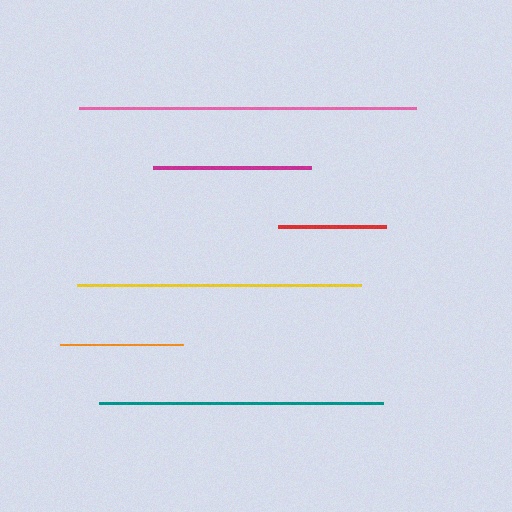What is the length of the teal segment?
The teal segment is approximately 285 pixels long.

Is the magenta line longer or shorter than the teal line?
The teal line is longer than the magenta line.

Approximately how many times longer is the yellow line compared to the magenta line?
The yellow line is approximately 1.8 times the length of the magenta line.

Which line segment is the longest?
The pink line is the longest at approximately 337 pixels.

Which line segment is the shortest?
The red line is the shortest at approximately 108 pixels.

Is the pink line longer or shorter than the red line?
The pink line is longer than the red line.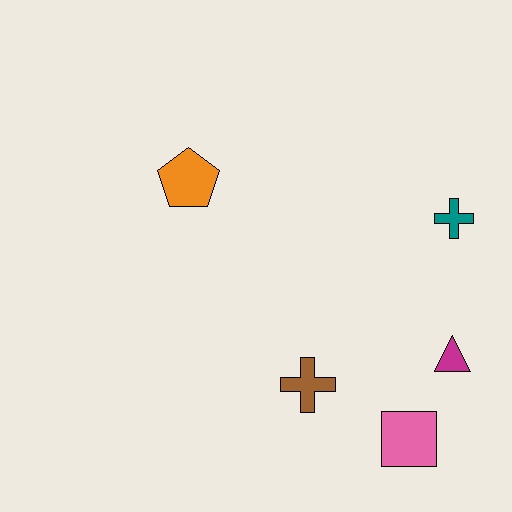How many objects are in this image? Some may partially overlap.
There are 5 objects.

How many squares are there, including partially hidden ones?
There is 1 square.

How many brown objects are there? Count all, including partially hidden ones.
There is 1 brown object.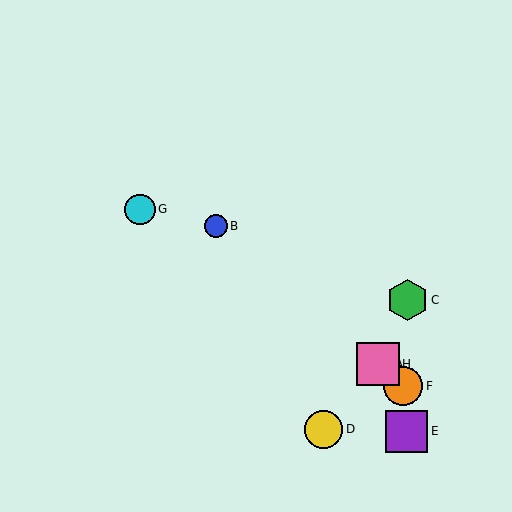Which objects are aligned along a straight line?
Objects A, B, F, H are aligned along a straight line.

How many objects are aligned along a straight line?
4 objects (A, B, F, H) are aligned along a straight line.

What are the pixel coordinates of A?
Object A is at (377, 364).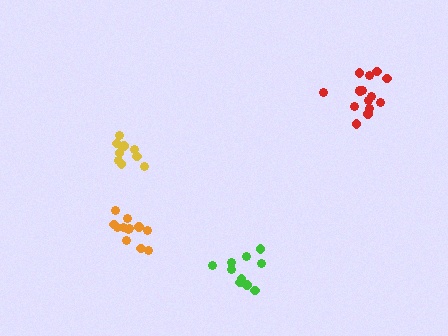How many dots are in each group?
Group 1: 15 dots, Group 2: 9 dots, Group 3: 10 dots, Group 4: 12 dots (46 total).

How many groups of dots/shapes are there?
There are 4 groups.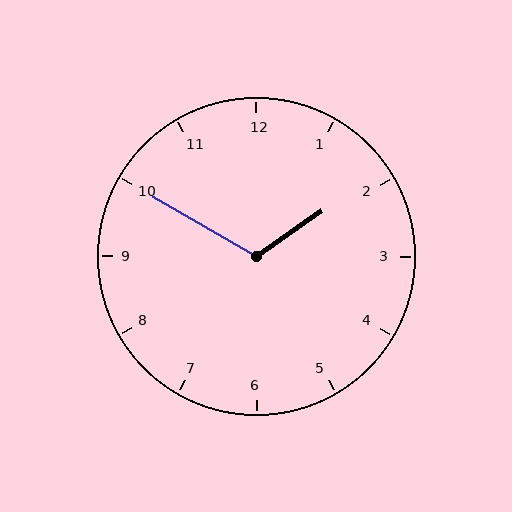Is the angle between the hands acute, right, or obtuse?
It is obtuse.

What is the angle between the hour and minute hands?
Approximately 115 degrees.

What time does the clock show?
1:50.